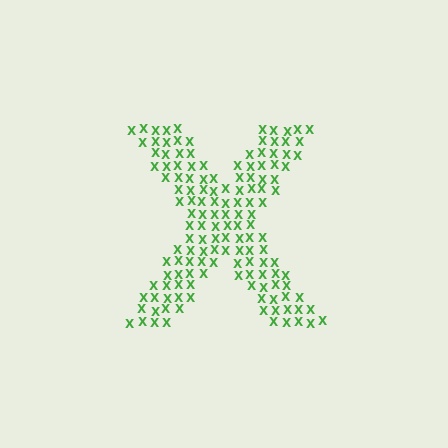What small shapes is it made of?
It is made of small letter X's.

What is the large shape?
The large shape is the letter X.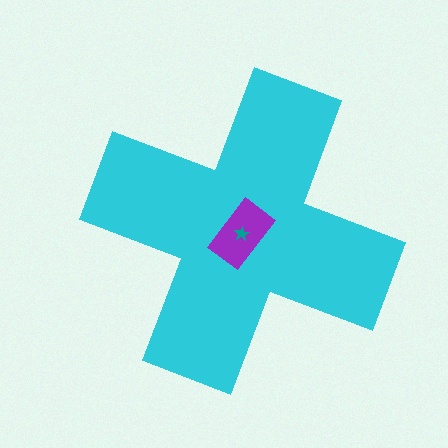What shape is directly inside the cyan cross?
The purple rectangle.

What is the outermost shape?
The cyan cross.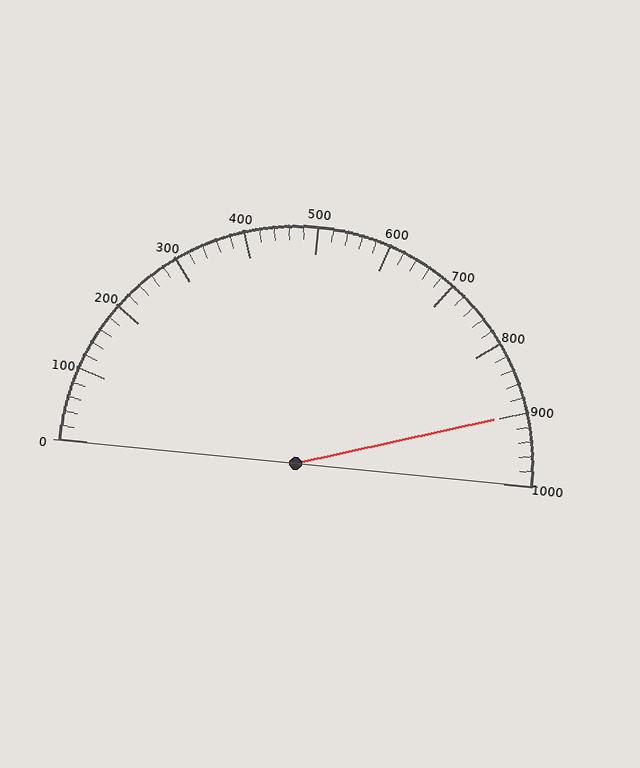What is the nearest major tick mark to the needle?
The nearest major tick mark is 900.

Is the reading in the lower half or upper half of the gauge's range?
The reading is in the upper half of the range (0 to 1000).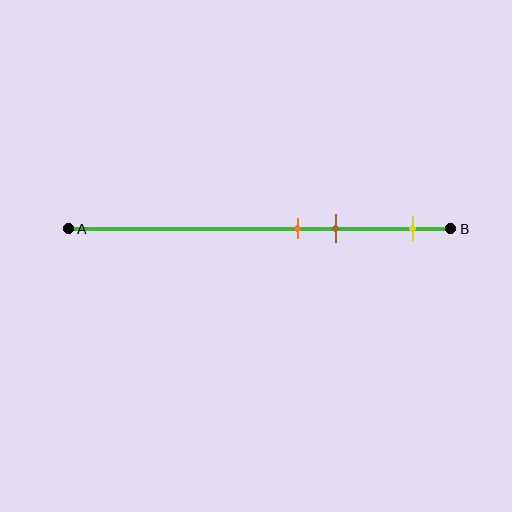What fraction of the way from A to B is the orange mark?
The orange mark is approximately 60% (0.6) of the way from A to B.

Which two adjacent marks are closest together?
The orange and brown marks are the closest adjacent pair.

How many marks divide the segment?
There are 3 marks dividing the segment.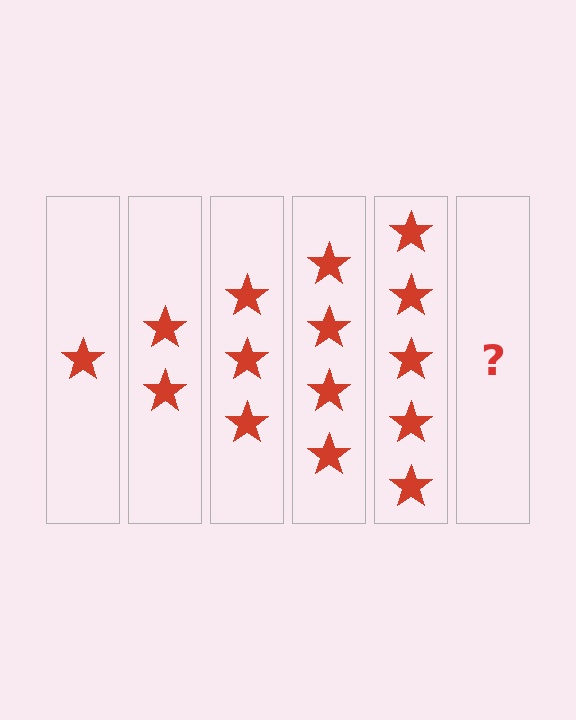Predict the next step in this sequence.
The next step is 6 stars.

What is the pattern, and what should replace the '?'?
The pattern is that each step adds one more star. The '?' should be 6 stars.